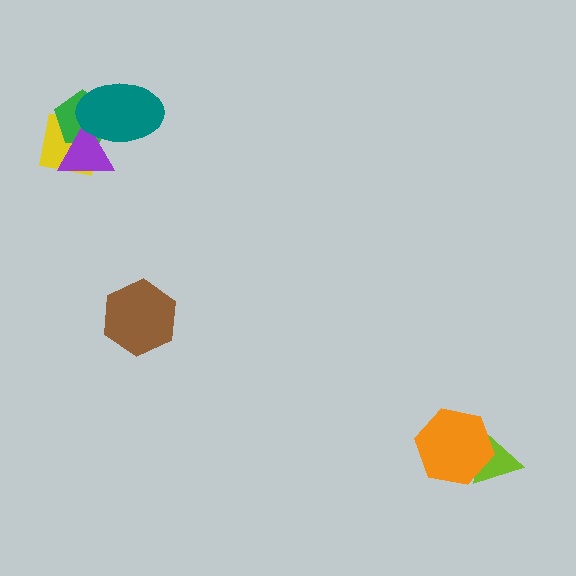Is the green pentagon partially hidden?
Yes, it is partially covered by another shape.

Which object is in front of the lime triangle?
The orange hexagon is in front of the lime triangle.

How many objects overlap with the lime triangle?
1 object overlaps with the lime triangle.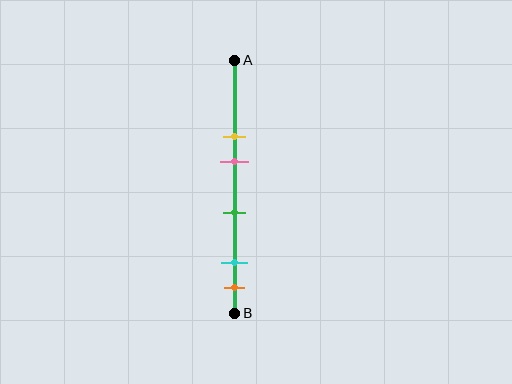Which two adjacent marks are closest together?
The cyan and orange marks are the closest adjacent pair.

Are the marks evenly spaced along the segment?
No, the marks are not evenly spaced.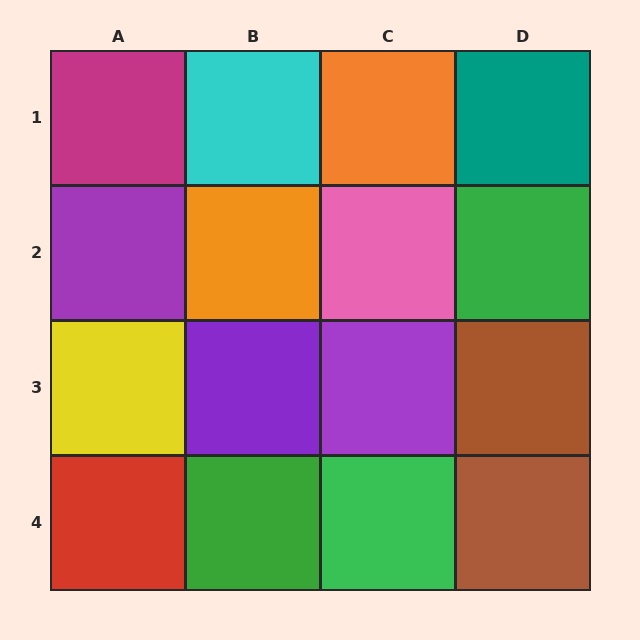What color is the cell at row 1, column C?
Orange.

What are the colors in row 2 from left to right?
Purple, orange, pink, green.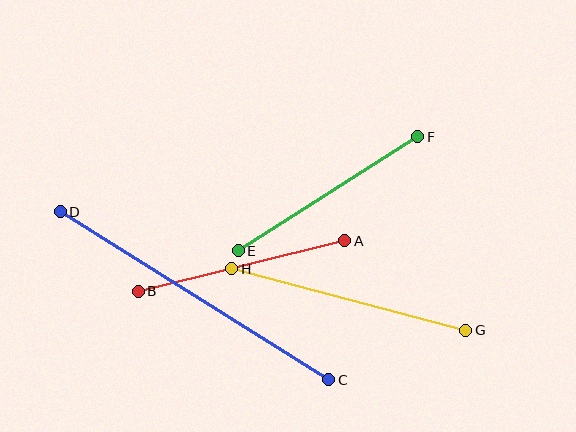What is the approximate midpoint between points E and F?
The midpoint is at approximately (328, 194) pixels.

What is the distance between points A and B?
The distance is approximately 212 pixels.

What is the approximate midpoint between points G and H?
The midpoint is at approximately (349, 299) pixels.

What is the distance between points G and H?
The distance is approximately 242 pixels.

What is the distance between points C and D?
The distance is approximately 317 pixels.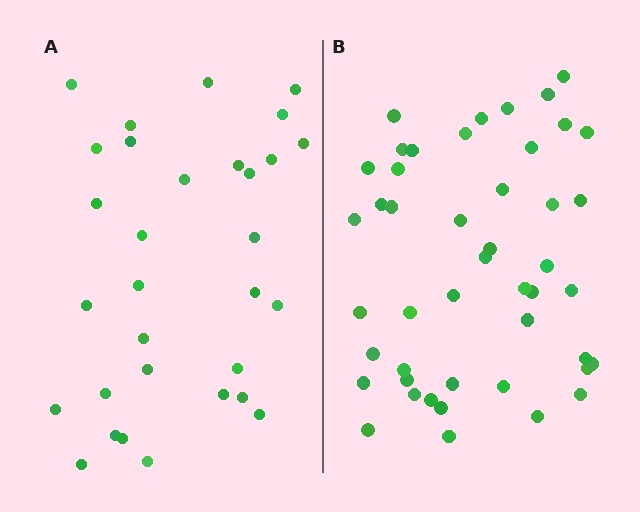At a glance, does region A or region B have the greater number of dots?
Region B (the right region) has more dots.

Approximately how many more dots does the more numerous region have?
Region B has approximately 15 more dots than region A.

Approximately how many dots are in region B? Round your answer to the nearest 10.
About 50 dots. (The exact count is 46, which rounds to 50.)